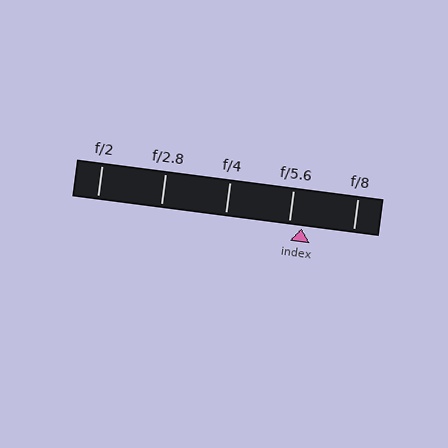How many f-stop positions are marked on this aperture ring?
There are 5 f-stop positions marked.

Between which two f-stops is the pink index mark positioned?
The index mark is between f/5.6 and f/8.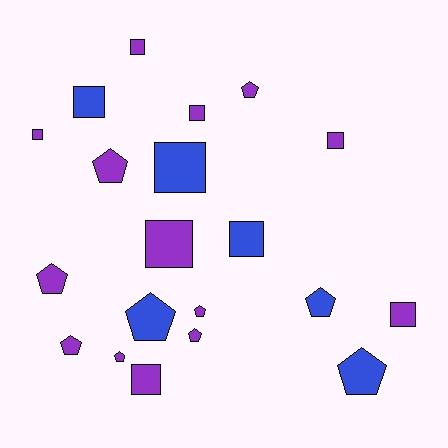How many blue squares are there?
There are 3 blue squares.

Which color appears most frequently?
Purple, with 14 objects.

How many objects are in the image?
There are 20 objects.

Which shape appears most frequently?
Square, with 10 objects.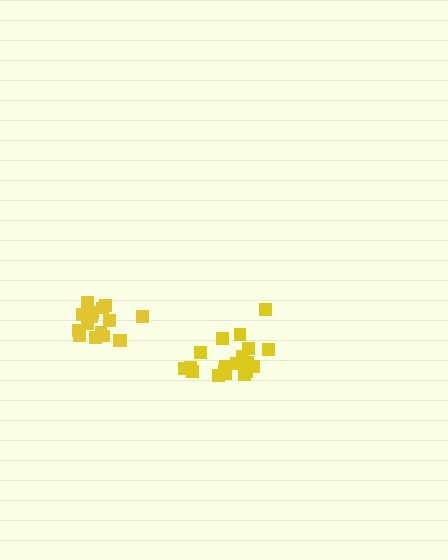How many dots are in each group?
Group 1: 20 dots, Group 2: 16 dots (36 total).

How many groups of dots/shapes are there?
There are 2 groups.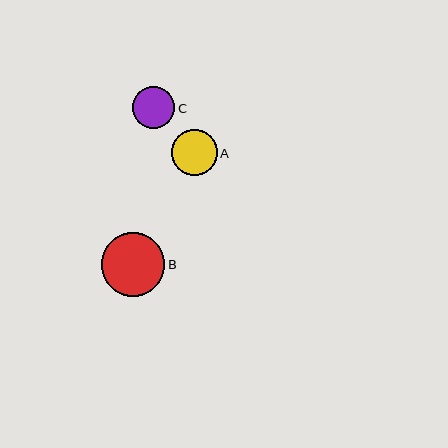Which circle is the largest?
Circle B is the largest with a size of approximately 63 pixels.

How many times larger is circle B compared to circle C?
Circle B is approximately 1.5 times the size of circle C.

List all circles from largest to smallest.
From largest to smallest: B, A, C.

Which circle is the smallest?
Circle C is the smallest with a size of approximately 42 pixels.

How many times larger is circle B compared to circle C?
Circle B is approximately 1.5 times the size of circle C.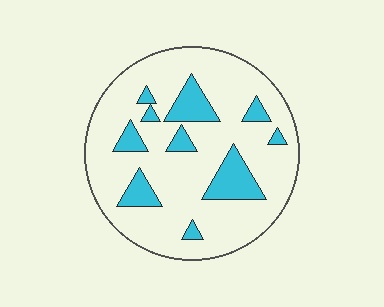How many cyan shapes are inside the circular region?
10.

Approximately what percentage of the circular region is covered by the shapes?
Approximately 20%.